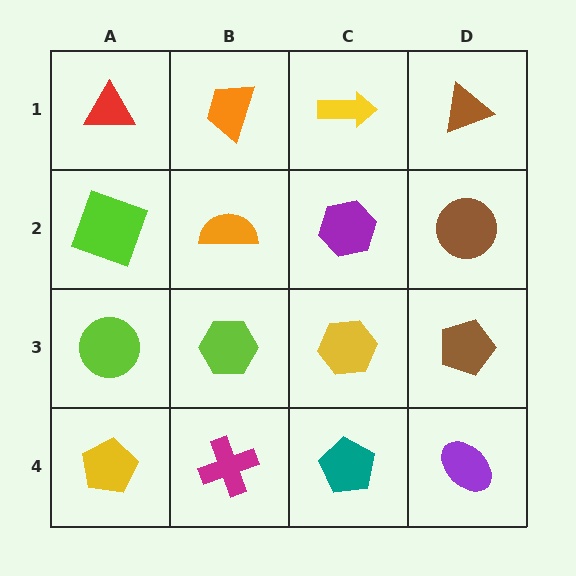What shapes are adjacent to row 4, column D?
A brown pentagon (row 3, column D), a teal pentagon (row 4, column C).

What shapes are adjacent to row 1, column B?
An orange semicircle (row 2, column B), a red triangle (row 1, column A), a yellow arrow (row 1, column C).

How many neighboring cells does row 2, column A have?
3.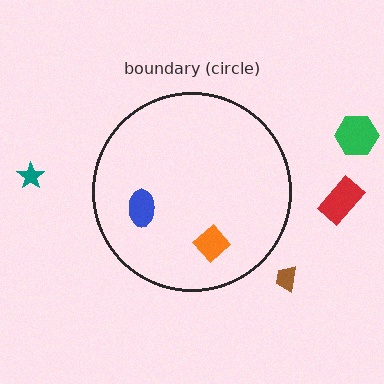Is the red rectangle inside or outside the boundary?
Outside.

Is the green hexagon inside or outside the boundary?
Outside.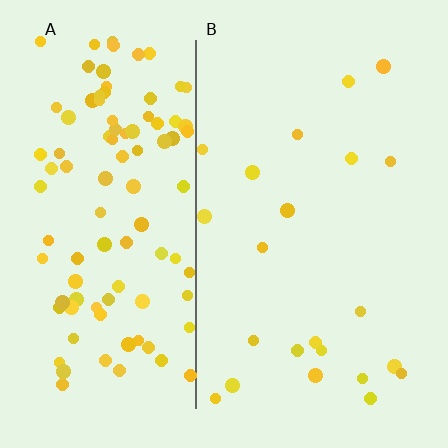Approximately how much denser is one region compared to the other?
Approximately 4.6× — region A over region B.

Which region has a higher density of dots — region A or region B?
A (the left).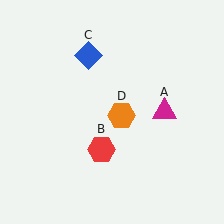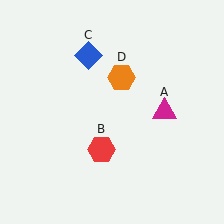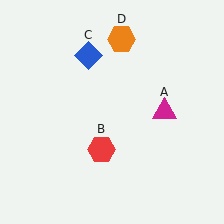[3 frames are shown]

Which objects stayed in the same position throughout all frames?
Magenta triangle (object A) and red hexagon (object B) and blue diamond (object C) remained stationary.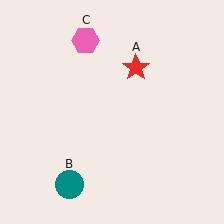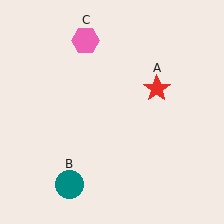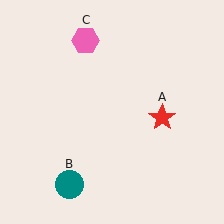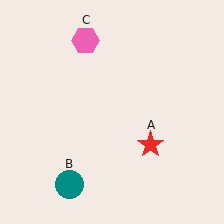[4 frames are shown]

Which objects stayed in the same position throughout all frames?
Teal circle (object B) and pink hexagon (object C) remained stationary.